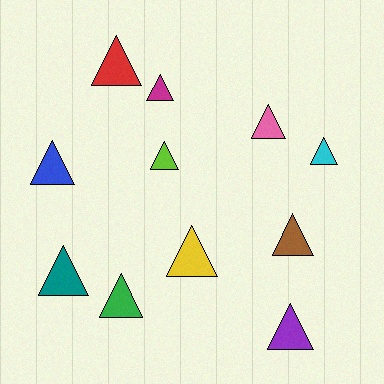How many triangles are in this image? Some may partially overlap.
There are 11 triangles.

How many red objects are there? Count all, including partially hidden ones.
There is 1 red object.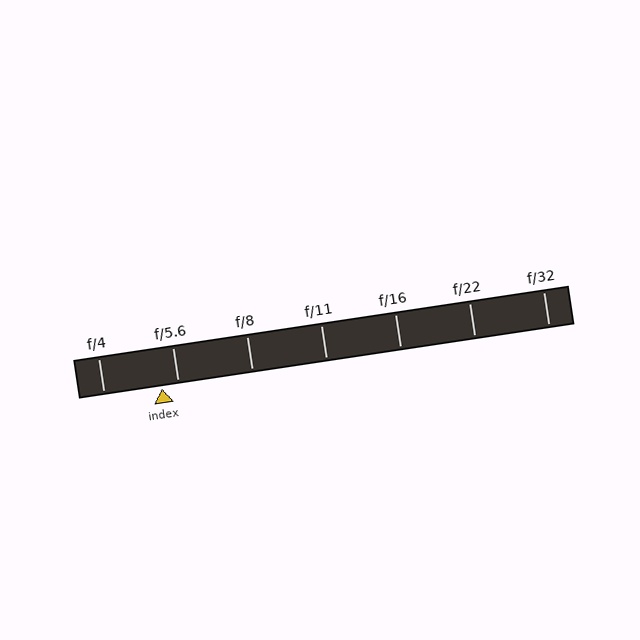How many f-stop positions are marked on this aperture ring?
There are 7 f-stop positions marked.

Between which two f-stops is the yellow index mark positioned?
The index mark is between f/4 and f/5.6.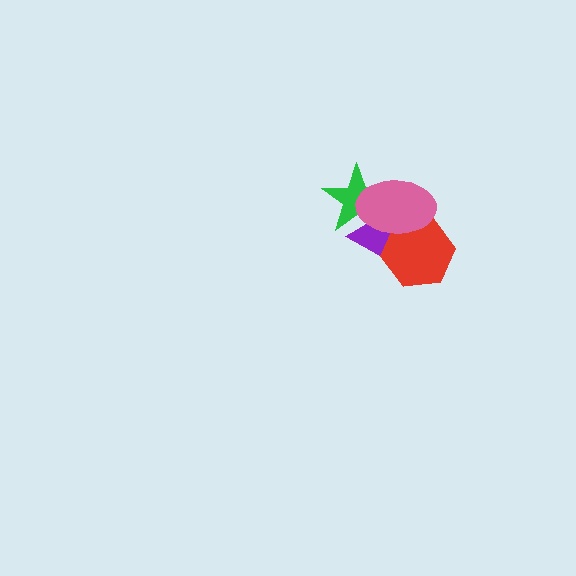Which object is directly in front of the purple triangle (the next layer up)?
The green star is directly in front of the purple triangle.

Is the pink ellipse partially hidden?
No, no other shape covers it.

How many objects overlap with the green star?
2 objects overlap with the green star.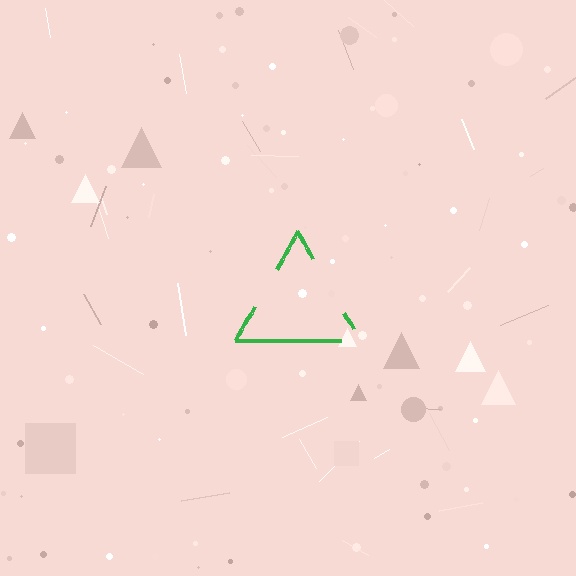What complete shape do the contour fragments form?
The contour fragments form a triangle.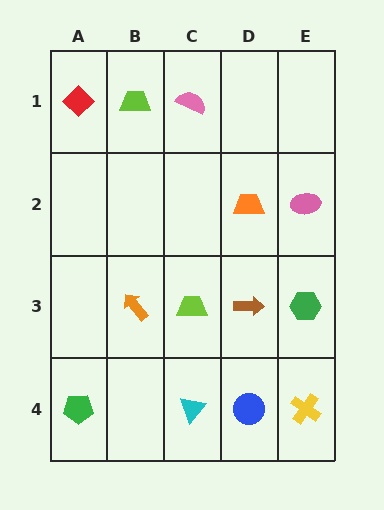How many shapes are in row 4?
4 shapes.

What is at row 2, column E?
A pink ellipse.